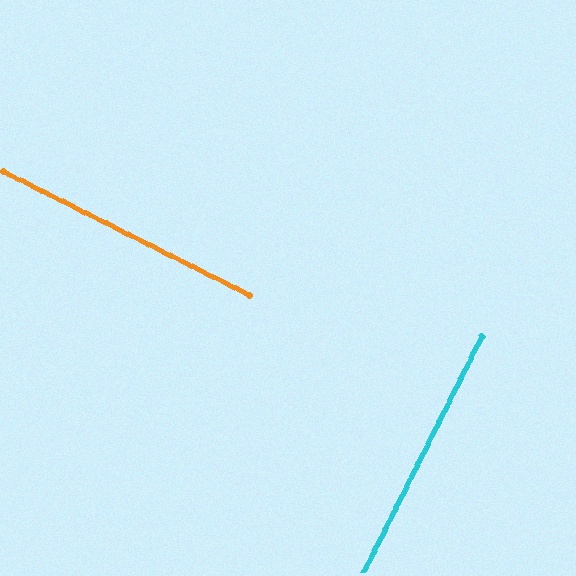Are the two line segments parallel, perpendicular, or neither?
Perpendicular — they meet at approximately 90°.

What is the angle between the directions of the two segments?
Approximately 90 degrees.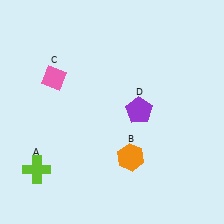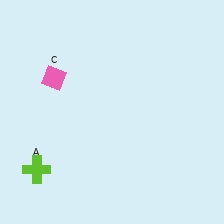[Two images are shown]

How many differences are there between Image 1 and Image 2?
There are 2 differences between the two images.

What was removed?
The orange hexagon (B), the purple pentagon (D) were removed in Image 2.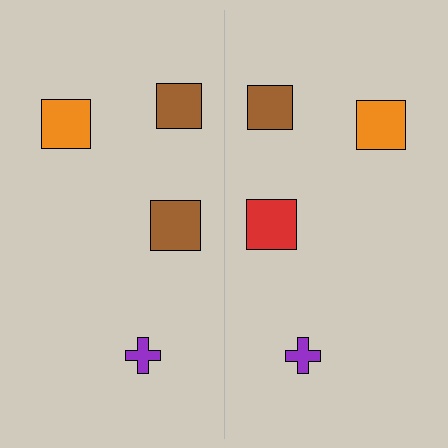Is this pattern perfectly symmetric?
No, the pattern is not perfectly symmetric. The red square on the right side breaks the symmetry — its mirror counterpart is brown.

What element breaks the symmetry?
The red square on the right side breaks the symmetry — its mirror counterpart is brown.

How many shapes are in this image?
There are 8 shapes in this image.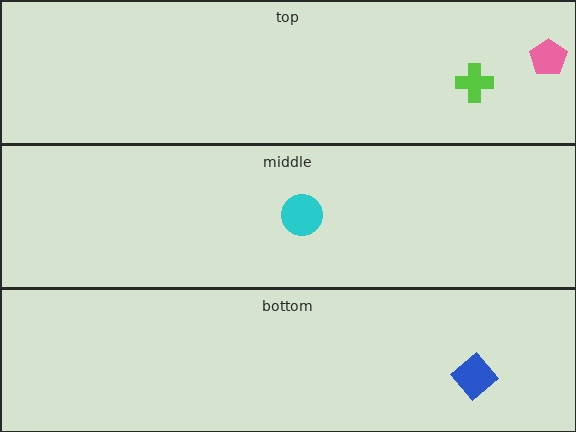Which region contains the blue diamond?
The bottom region.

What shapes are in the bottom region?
The blue diamond.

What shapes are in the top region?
The lime cross, the pink pentagon.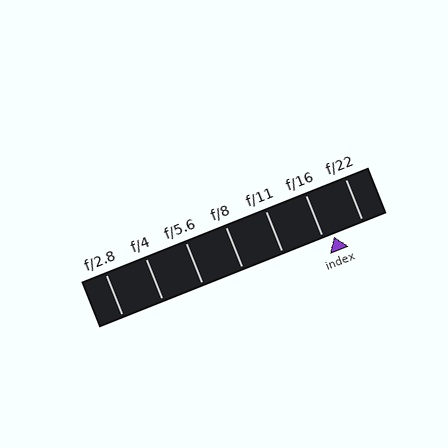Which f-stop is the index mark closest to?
The index mark is closest to f/16.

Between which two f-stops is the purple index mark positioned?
The index mark is between f/16 and f/22.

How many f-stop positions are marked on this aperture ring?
There are 7 f-stop positions marked.